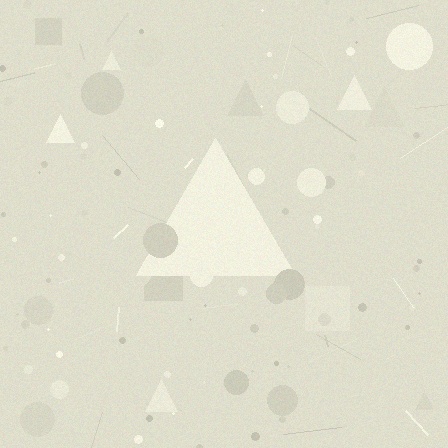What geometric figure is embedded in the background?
A triangle is embedded in the background.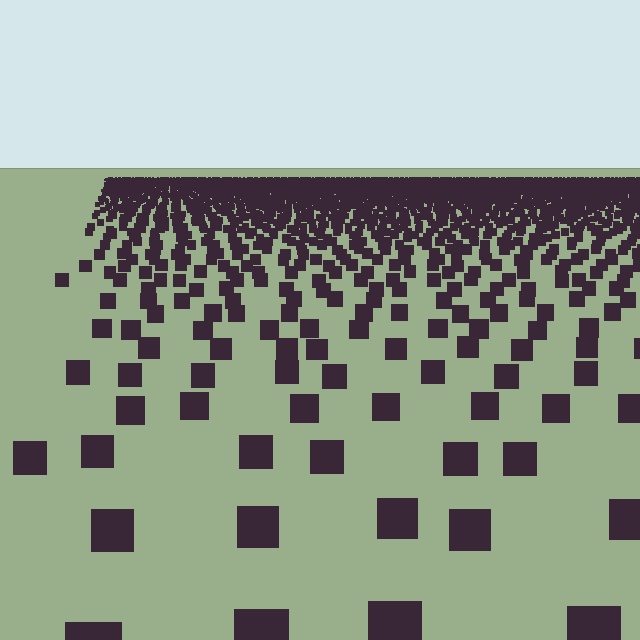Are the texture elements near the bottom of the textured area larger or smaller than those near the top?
Larger. Near the bottom, elements are closer to the viewer and appear at a bigger on-screen size.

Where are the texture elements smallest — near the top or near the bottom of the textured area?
Near the top.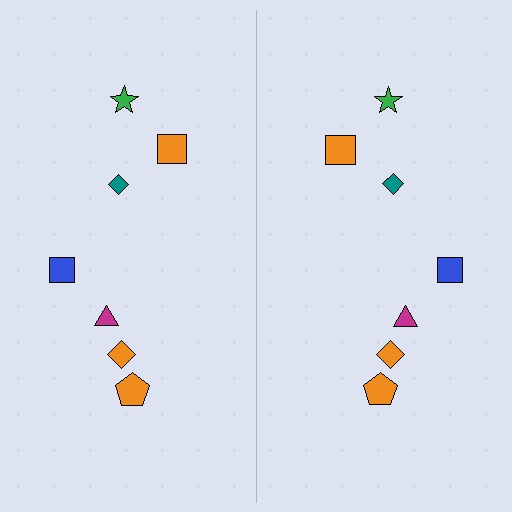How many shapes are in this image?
There are 14 shapes in this image.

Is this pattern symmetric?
Yes, this pattern has bilateral (reflection) symmetry.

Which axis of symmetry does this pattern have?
The pattern has a vertical axis of symmetry running through the center of the image.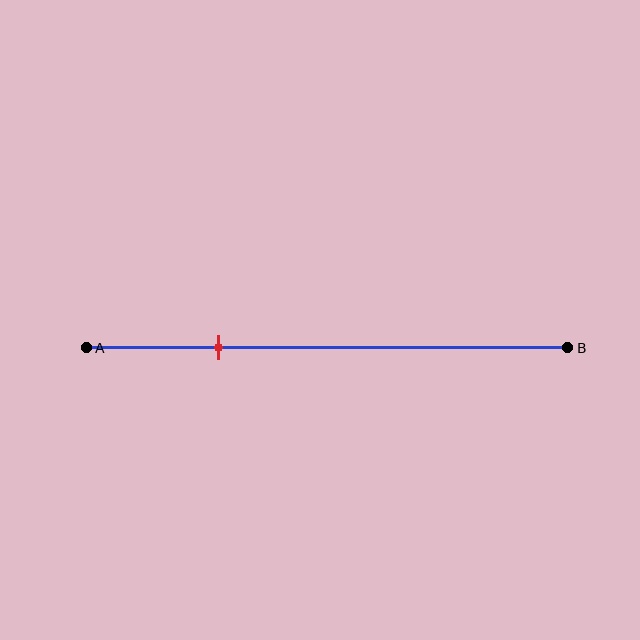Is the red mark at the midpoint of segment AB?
No, the mark is at about 30% from A, not at the 50% midpoint.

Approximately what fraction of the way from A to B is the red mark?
The red mark is approximately 30% of the way from A to B.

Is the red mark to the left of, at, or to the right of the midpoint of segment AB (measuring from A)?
The red mark is to the left of the midpoint of segment AB.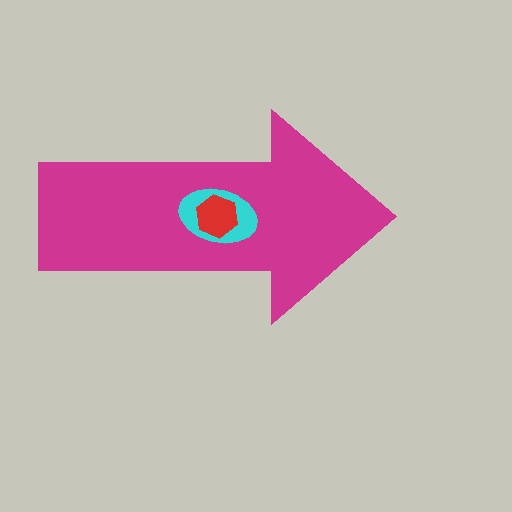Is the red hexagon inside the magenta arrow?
Yes.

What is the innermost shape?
The red hexagon.